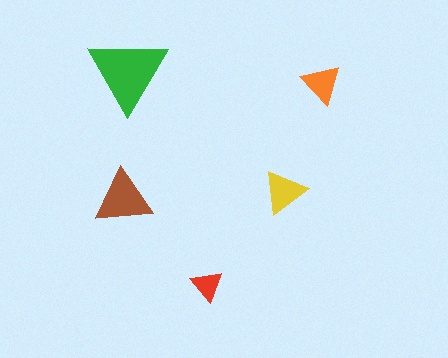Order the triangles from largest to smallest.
the green one, the brown one, the yellow one, the orange one, the red one.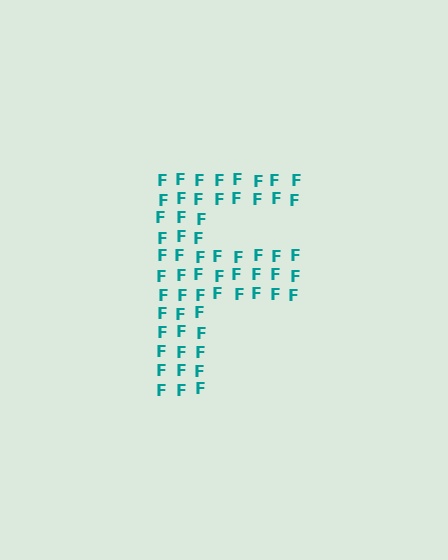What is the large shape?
The large shape is the letter F.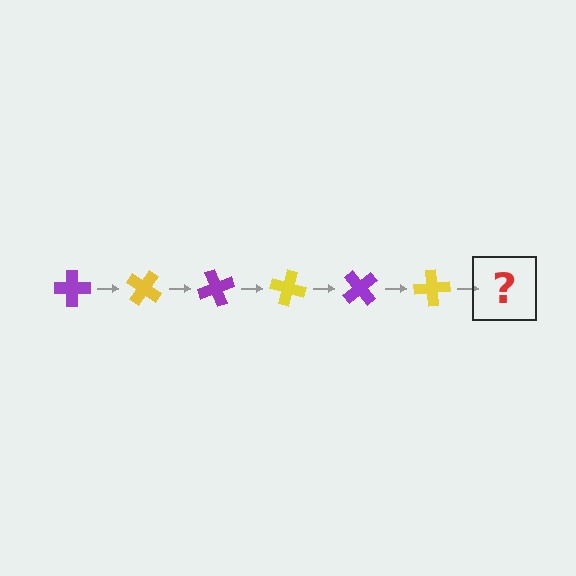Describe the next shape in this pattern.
It should be a purple cross, rotated 210 degrees from the start.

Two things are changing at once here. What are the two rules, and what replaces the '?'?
The two rules are that it rotates 35 degrees each step and the color cycles through purple and yellow. The '?' should be a purple cross, rotated 210 degrees from the start.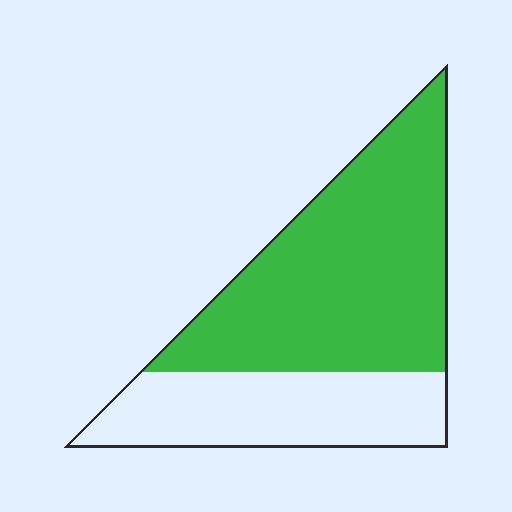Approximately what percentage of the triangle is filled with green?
Approximately 65%.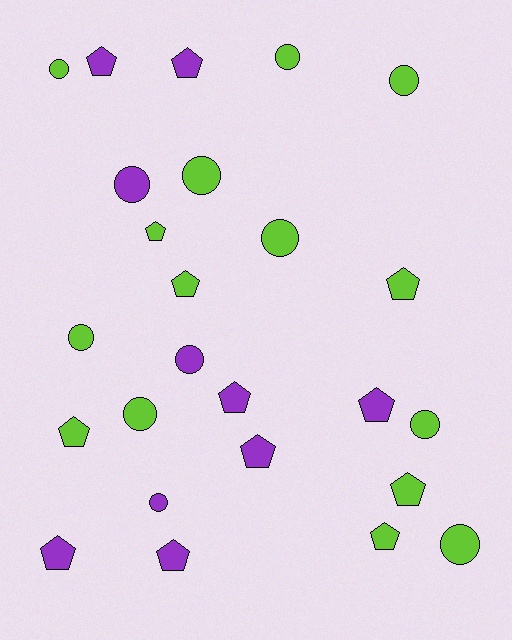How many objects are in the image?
There are 25 objects.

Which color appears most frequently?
Lime, with 15 objects.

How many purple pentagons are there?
There are 7 purple pentagons.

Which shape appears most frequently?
Pentagon, with 13 objects.